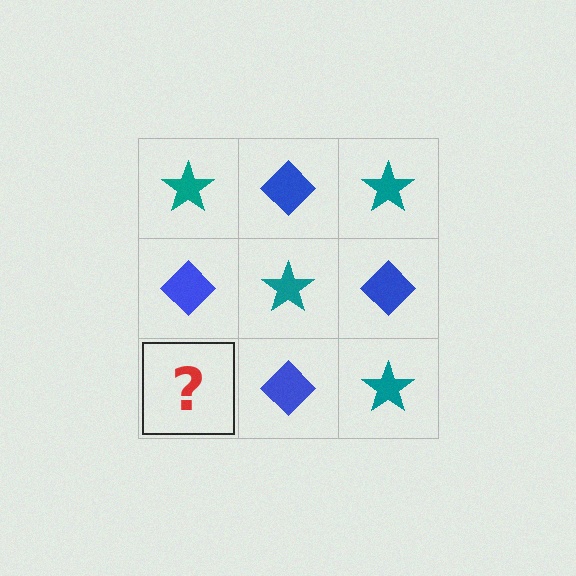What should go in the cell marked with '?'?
The missing cell should contain a teal star.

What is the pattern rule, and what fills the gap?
The rule is that it alternates teal star and blue diamond in a checkerboard pattern. The gap should be filled with a teal star.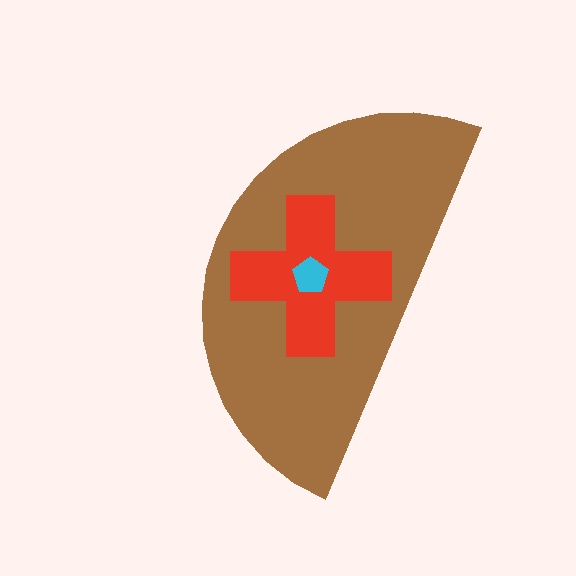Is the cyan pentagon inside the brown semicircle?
Yes.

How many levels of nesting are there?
3.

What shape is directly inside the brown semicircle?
The red cross.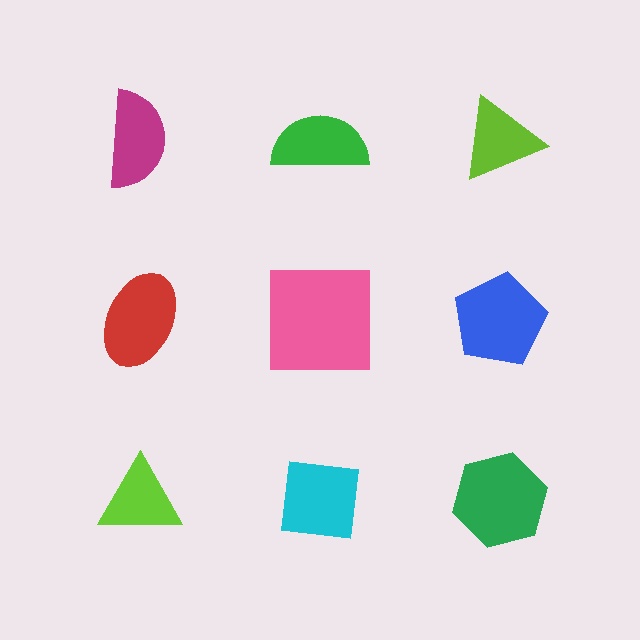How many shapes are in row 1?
3 shapes.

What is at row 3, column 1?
A lime triangle.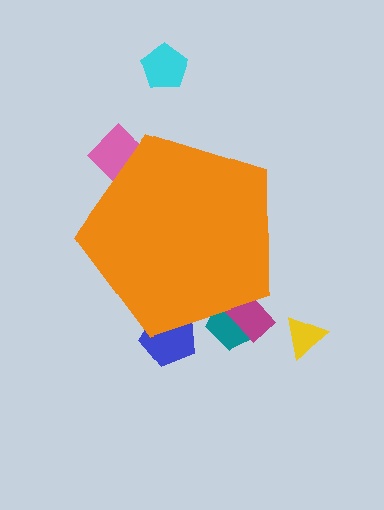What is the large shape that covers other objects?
An orange pentagon.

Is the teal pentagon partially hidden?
Yes, the teal pentagon is partially hidden behind the orange pentagon.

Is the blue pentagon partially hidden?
Yes, the blue pentagon is partially hidden behind the orange pentagon.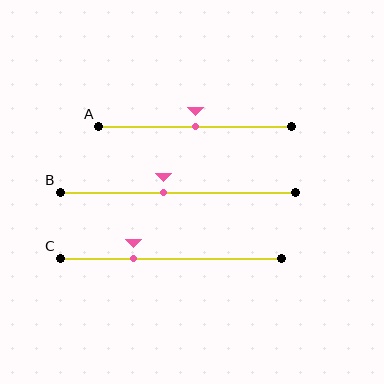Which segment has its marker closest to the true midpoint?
Segment A has its marker closest to the true midpoint.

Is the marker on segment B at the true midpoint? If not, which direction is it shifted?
No, the marker on segment B is shifted to the left by about 6% of the segment length.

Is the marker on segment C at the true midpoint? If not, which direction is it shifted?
No, the marker on segment C is shifted to the left by about 17% of the segment length.